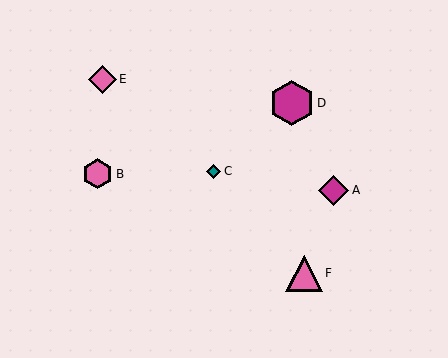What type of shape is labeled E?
Shape E is a pink diamond.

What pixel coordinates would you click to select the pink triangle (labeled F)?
Click at (304, 273) to select the pink triangle F.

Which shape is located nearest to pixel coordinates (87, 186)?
The pink hexagon (labeled B) at (97, 174) is nearest to that location.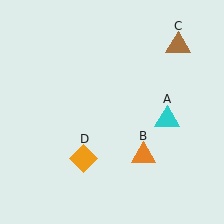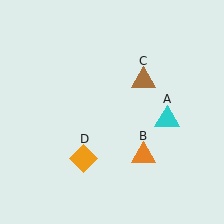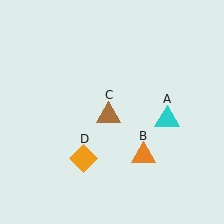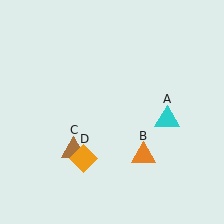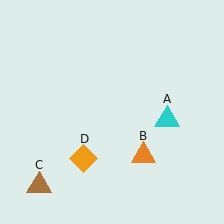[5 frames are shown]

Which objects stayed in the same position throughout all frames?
Cyan triangle (object A) and orange triangle (object B) and orange diamond (object D) remained stationary.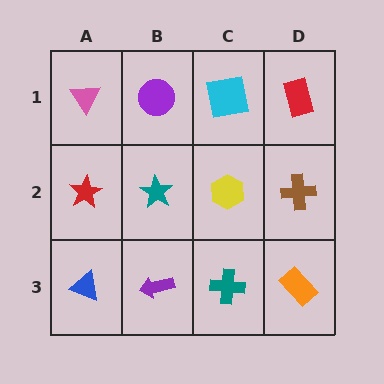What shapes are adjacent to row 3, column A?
A red star (row 2, column A), a purple arrow (row 3, column B).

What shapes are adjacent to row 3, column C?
A yellow hexagon (row 2, column C), a purple arrow (row 3, column B), an orange rectangle (row 3, column D).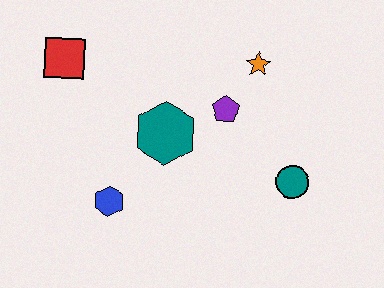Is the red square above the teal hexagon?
Yes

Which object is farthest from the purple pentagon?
The red square is farthest from the purple pentagon.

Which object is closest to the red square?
The teal hexagon is closest to the red square.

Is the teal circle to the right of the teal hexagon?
Yes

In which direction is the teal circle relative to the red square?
The teal circle is to the right of the red square.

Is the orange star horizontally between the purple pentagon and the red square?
No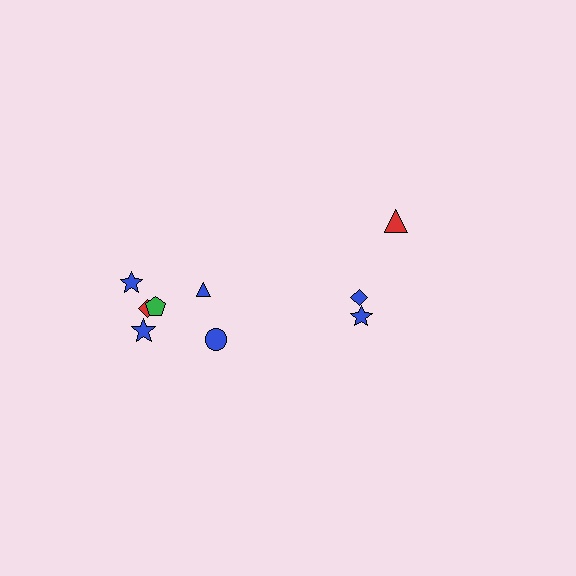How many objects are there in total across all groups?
There are 9 objects.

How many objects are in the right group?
There are 3 objects.